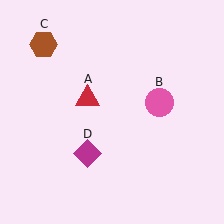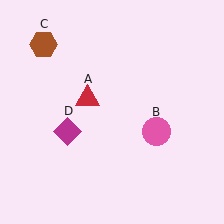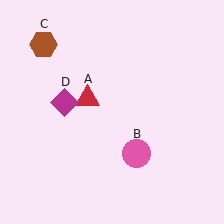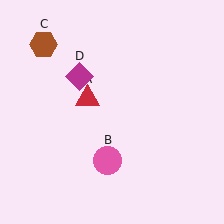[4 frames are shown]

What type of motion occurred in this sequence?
The pink circle (object B), magenta diamond (object D) rotated clockwise around the center of the scene.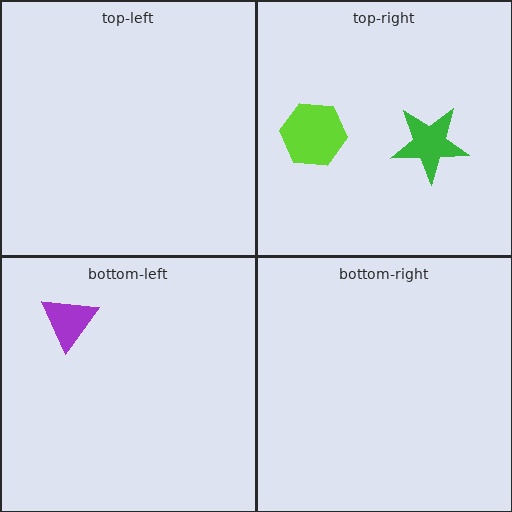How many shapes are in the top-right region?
2.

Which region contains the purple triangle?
The bottom-left region.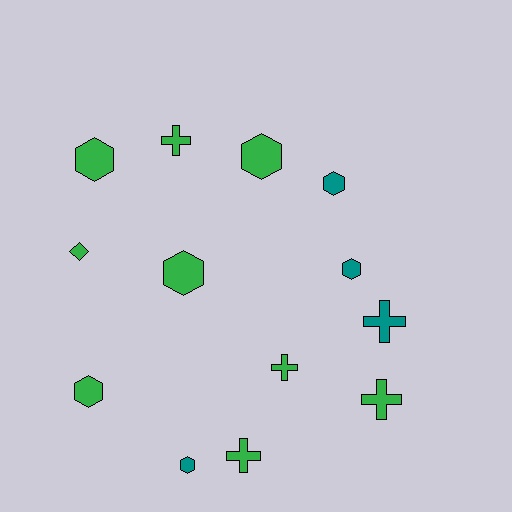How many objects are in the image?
There are 13 objects.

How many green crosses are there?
There are 4 green crosses.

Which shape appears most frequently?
Hexagon, with 7 objects.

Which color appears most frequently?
Green, with 9 objects.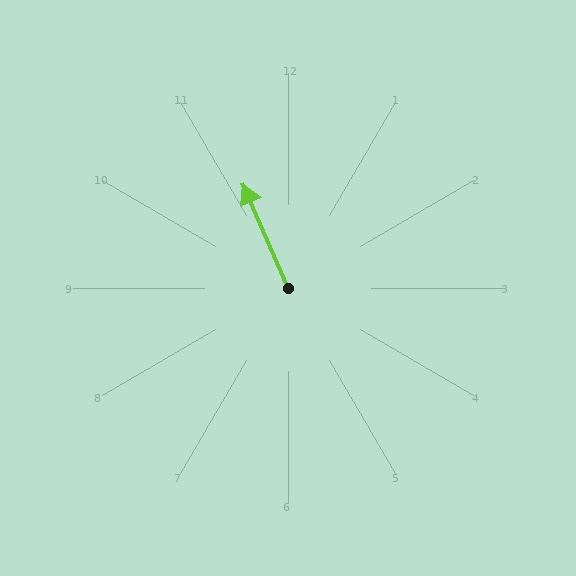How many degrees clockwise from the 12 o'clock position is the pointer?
Approximately 336 degrees.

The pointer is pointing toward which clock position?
Roughly 11 o'clock.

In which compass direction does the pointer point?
Northwest.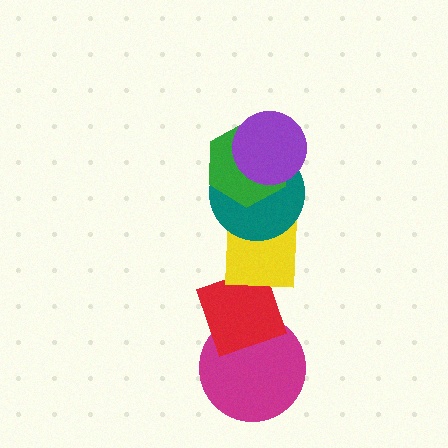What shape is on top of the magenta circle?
The red diamond is on top of the magenta circle.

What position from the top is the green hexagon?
The green hexagon is 2nd from the top.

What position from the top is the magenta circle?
The magenta circle is 6th from the top.